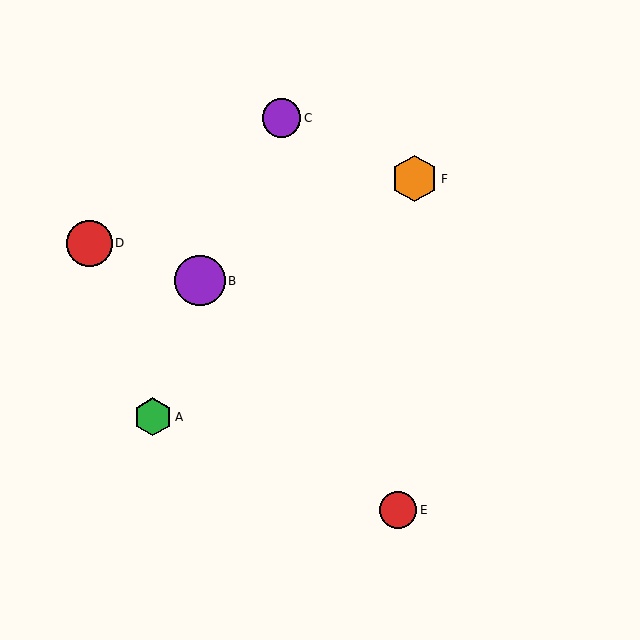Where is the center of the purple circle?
The center of the purple circle is at (200, 281).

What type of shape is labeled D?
Shape D is a red circle.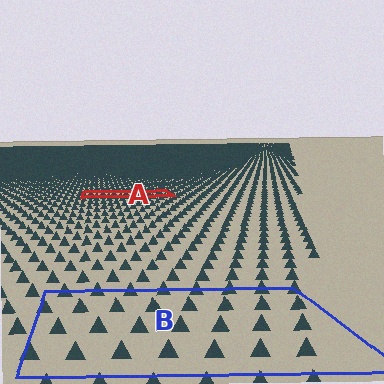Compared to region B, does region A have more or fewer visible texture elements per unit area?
Region A has more texture elements per unit area — they are packed more densely because it is farther away.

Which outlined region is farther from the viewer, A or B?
Region A is farther from the viewer — the texture elements inside it appear smaller and more densely packed.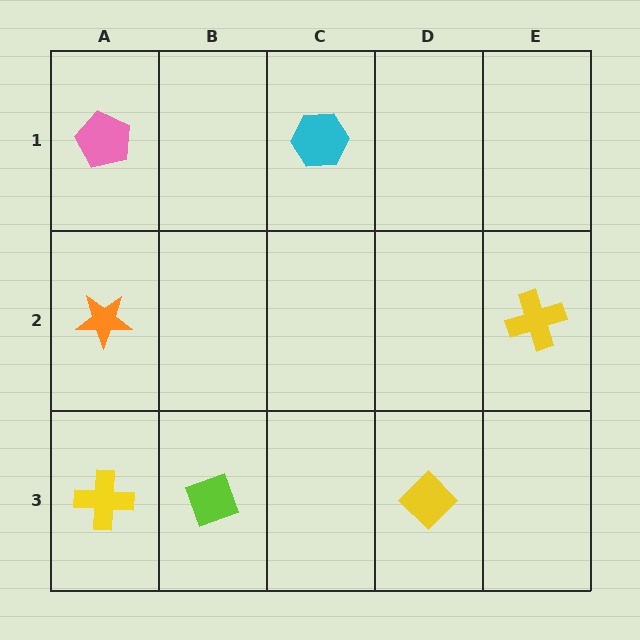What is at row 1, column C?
A cyan hexagon.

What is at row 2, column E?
A yellow cross.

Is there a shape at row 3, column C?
No, that cell is empty.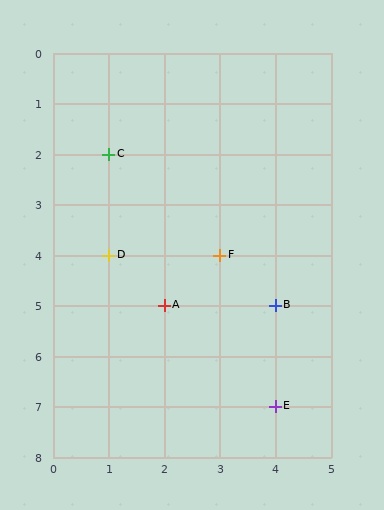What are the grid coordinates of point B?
Point B is at grid coordinates (4, 5).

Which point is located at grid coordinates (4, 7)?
Point E is at (4, 7).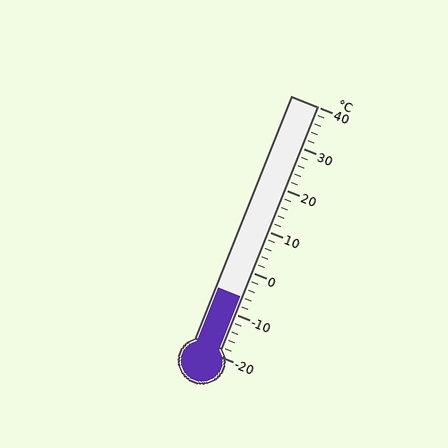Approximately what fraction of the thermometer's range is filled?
The thermometer is filled to approximately 25% of its range.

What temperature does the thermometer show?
The thermometer shows approximately -6°C.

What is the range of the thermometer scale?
The thermometer scale ranges from -20°C to 40°C.